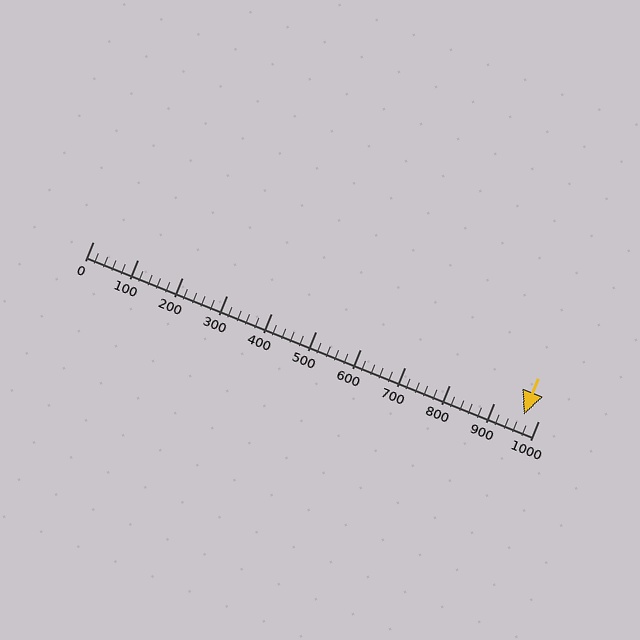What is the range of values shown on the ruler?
The ruler shows values from 0 to 1000.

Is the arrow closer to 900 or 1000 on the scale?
The arrow is closer to 1000.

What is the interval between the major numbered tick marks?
The major tick marks are spaced 100 units apart.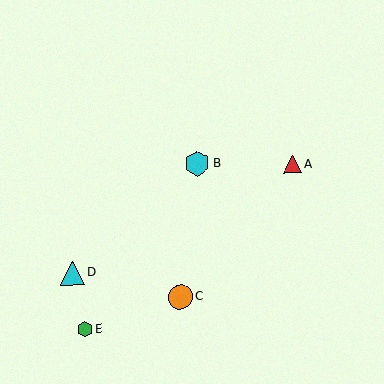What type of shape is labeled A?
Shape A is a red triangle.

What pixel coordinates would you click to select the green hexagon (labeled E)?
Click at (85, 329) to select the green hexagon E.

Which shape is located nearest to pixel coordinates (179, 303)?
The orange circle (labeled C) at (180, 297) is nearest to that location.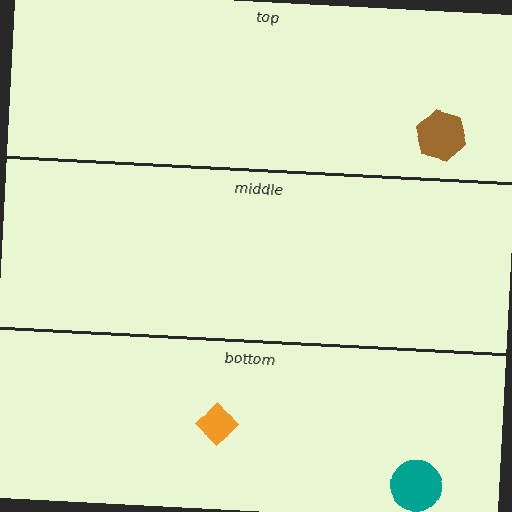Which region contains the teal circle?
The bottom region.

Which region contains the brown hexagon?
The top region.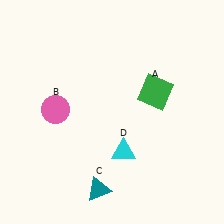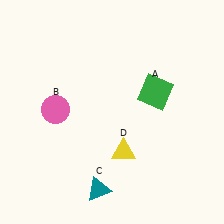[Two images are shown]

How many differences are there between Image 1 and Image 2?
There is 1 difference between the two images.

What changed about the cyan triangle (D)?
In Image 1, D is cyan. In Image 2, it changed to yellow.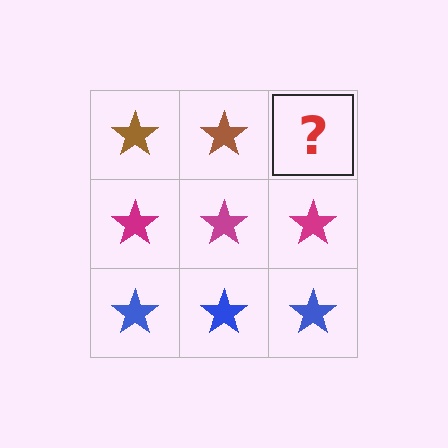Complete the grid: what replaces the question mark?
The question mark should be replaced with a brown star.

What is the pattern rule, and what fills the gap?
The rule is that each row has a consistent color. The gap should be filled with a brown star.